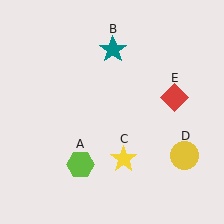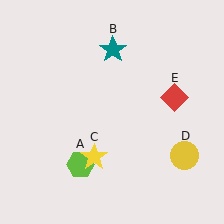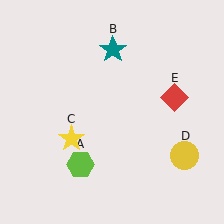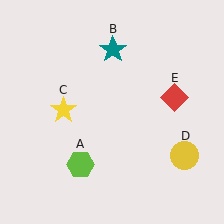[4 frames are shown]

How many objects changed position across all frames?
1 object changed position: yellow star (object C).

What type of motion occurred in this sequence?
The yellow star (object C) rotated clockwise around the center of the scene.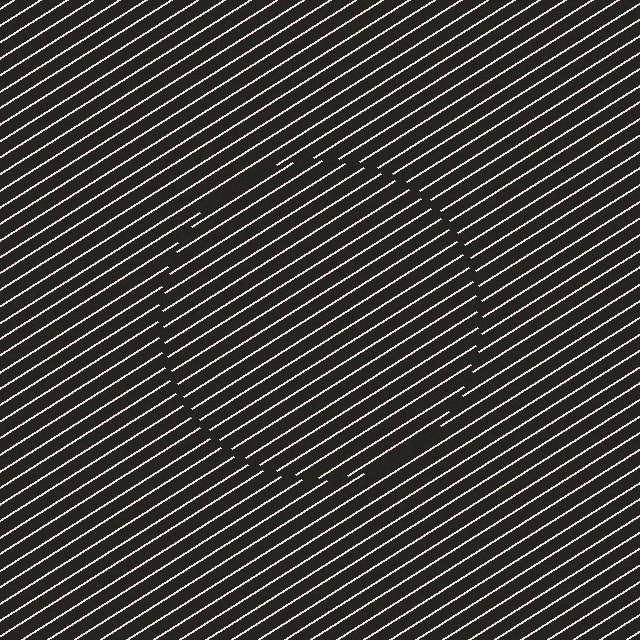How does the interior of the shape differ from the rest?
The interior of the shape contains the same grating, shifted by half a period — the contour is defined by the phase discontinuity where line-ends from the inner and outer gratings abut.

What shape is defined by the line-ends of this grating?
An illusory circle. The interior of the shape contains the same grating, shifted by half a period — the contour is defined by the phase discontinuity where line-ends from the inner and outer gratings abut.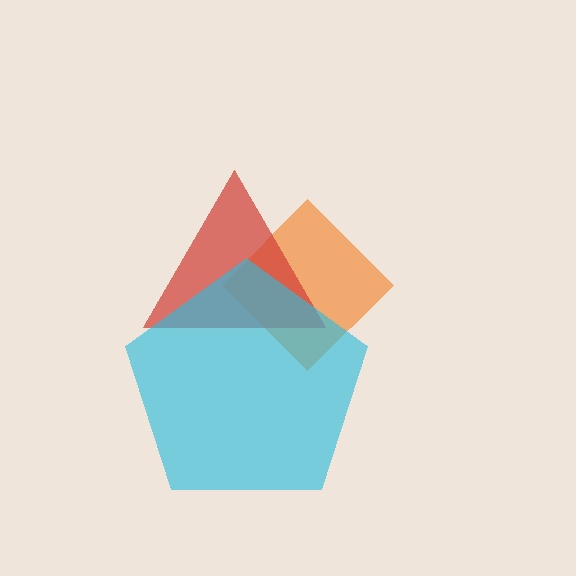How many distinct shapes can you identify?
There are 3 distinct shapes: an orange diamond, a red triangle, a cyan pentagon.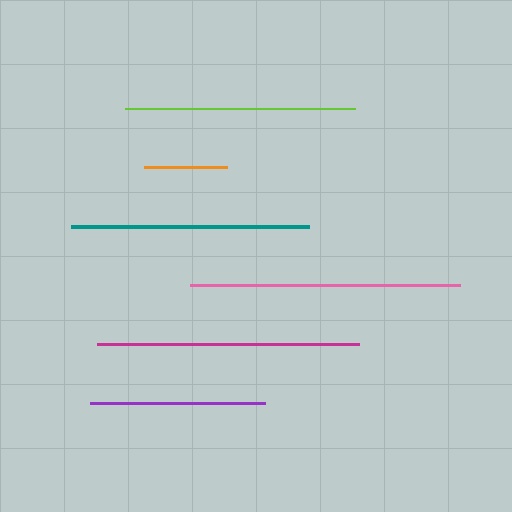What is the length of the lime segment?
The lime segment is approximately 230 pixels long.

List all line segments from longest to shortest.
From longest to shortest: pink, magenta, teal, lime, purple, orange.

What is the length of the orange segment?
The orange segment is approximately 83 pixels long.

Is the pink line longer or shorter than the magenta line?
The pink line is longer than the magenta line.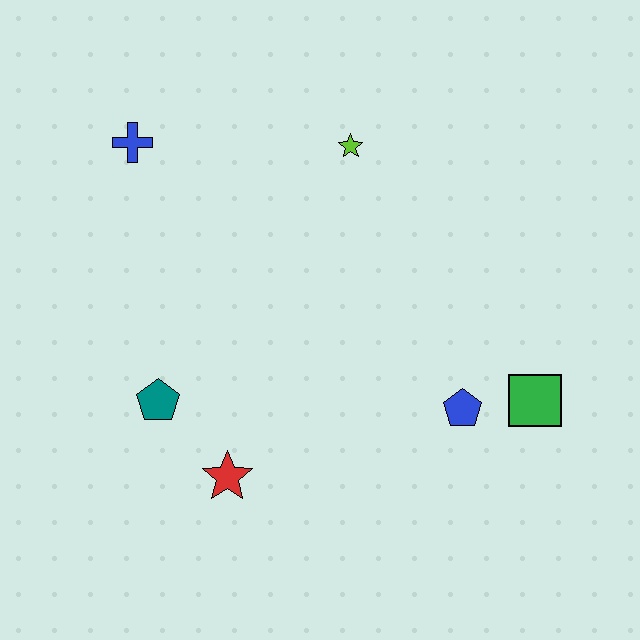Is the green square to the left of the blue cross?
No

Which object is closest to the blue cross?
The lime star is closest to the blue cross.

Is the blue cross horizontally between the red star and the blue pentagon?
No